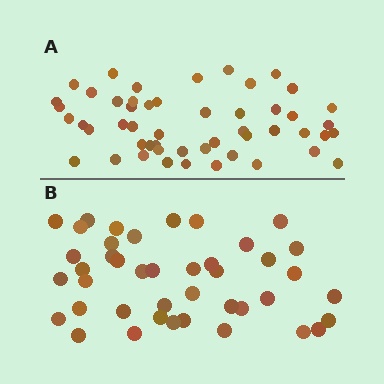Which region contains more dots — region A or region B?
Region A (the top region) has more dots.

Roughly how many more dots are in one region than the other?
Region A has roughly 8 or so more dots than region B.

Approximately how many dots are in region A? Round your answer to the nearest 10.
About 50 dots. (The exact count is 51, which rounds to 50.)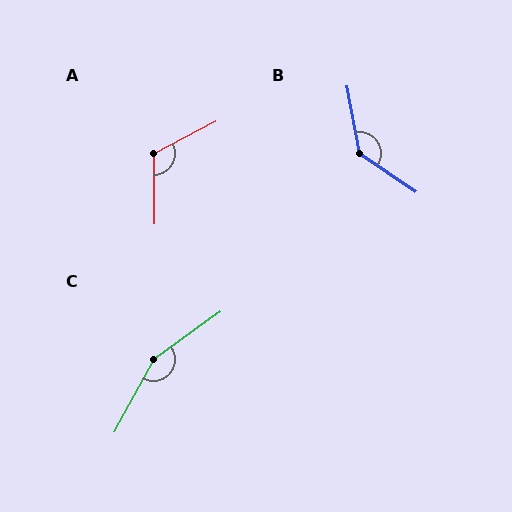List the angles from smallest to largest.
A (117°), B (135°), C (155°).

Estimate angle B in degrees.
Approximately 135 degrees.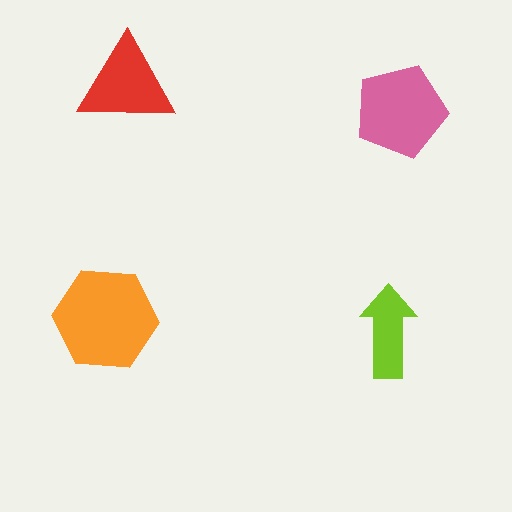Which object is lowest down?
The lime arrow is bottommost.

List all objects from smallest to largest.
The lime arrow, the red triangle, the pink pentagon, the orange hexagon.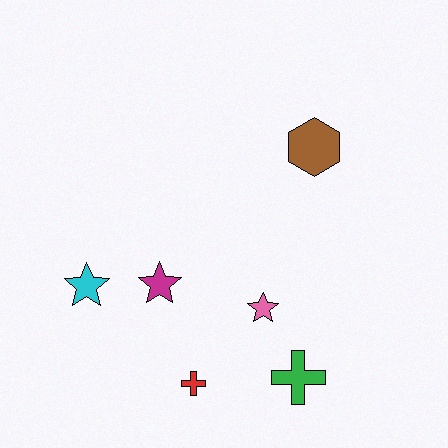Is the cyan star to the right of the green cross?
No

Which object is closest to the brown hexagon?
The pink star is closest to the brown hexagon.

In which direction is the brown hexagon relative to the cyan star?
The brown hexagon is to the right of the cyan star.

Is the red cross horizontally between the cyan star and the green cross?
Yes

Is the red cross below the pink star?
Yes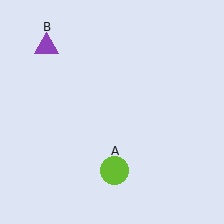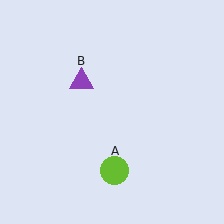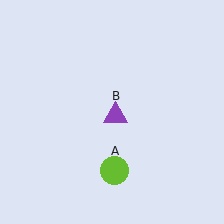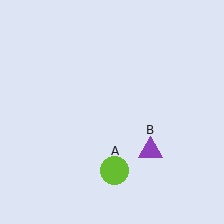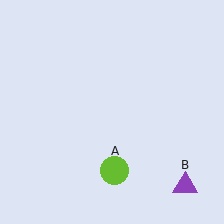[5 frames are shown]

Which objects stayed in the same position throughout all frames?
Lime circle (object A) remained stationary.